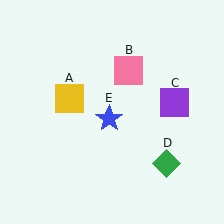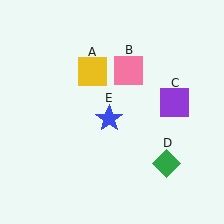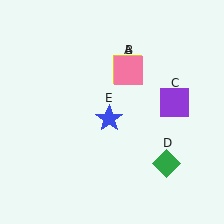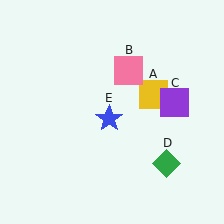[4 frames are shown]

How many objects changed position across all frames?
1 object changed position: yellow square (object A).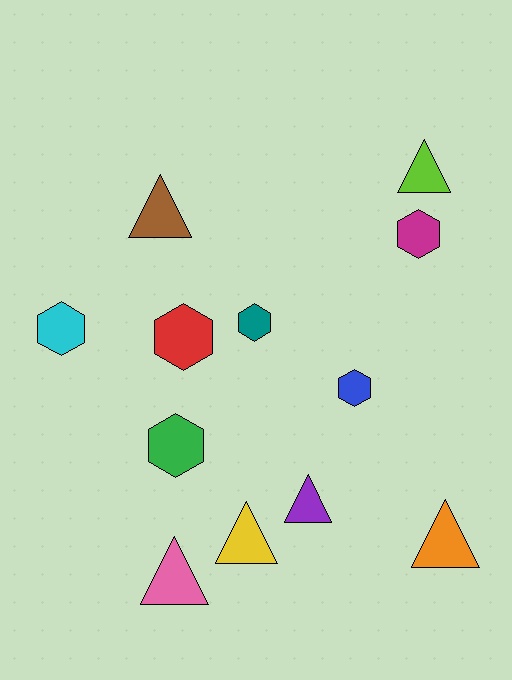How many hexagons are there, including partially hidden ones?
There are 6 hexagons.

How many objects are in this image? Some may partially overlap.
There are 12 objects.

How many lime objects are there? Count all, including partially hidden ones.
There is 1 lime object.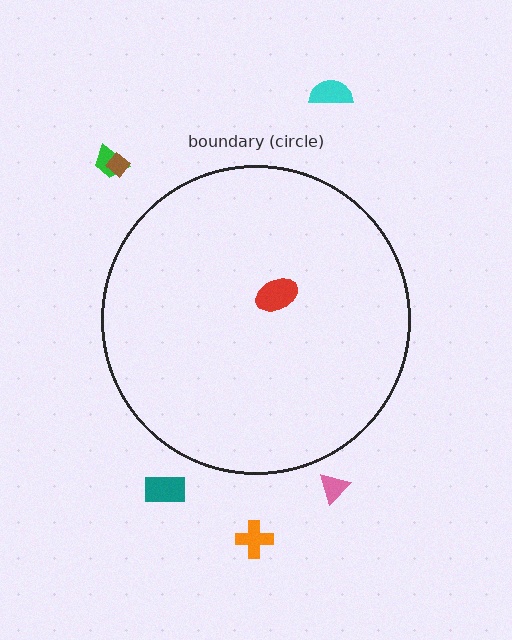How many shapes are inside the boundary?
1 inside, 6 outside.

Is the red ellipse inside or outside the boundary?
Inside.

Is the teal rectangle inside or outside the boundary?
Outside.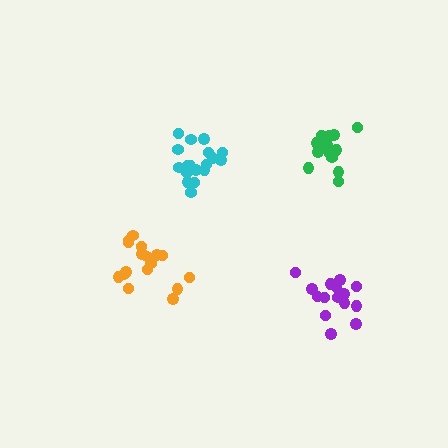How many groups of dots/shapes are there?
There are 4 groups.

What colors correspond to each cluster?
The clusters are colored: cyan, green, purple, orange.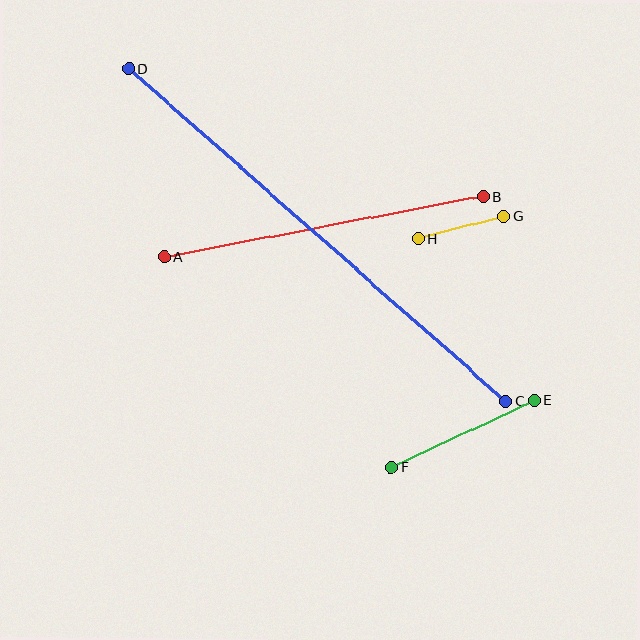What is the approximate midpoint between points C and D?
The midpoint is at approximately (317, 235) pixels.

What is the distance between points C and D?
The distance is approximately 502 pixels.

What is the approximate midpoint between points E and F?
The midpoint is at approximately (463, 434) pixels.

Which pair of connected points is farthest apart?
Points C and D are farthest apart.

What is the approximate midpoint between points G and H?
The midpoint is at approximately (461, 227) pixels.